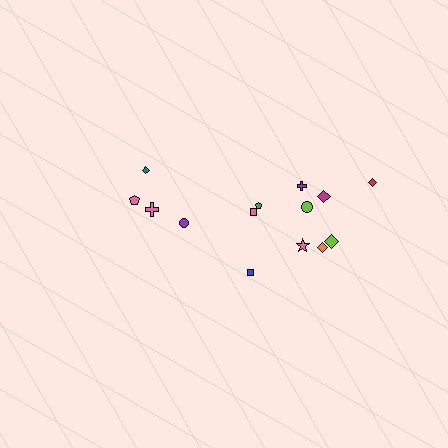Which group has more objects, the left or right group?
The right group.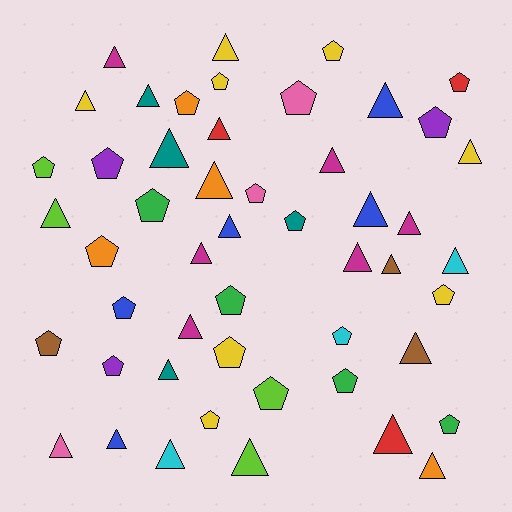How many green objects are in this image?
There are 4 green objects.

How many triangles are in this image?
There are 27 triangles.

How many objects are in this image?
There are 50 objects.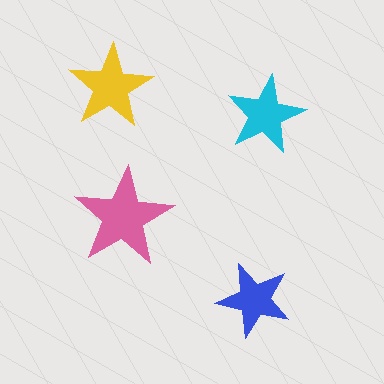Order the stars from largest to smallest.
the pink one, the yellow one, the cyan one, the blue one.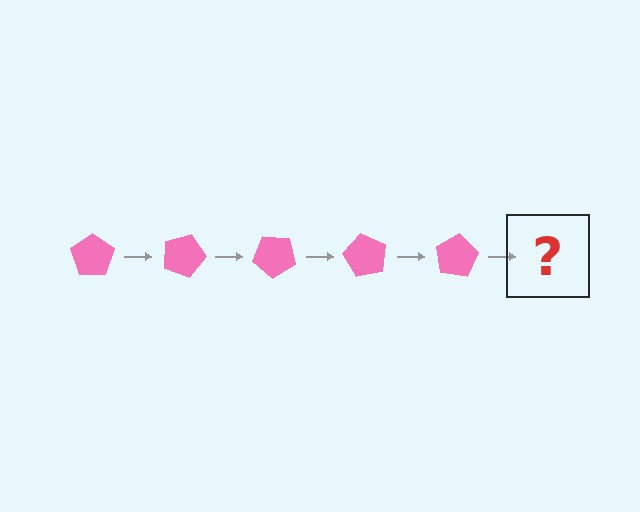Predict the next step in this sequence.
The next step is a pink pentagon rotated 100 degrees.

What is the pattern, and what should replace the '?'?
The pattern is that the pentagon rotates 20 degrees each step. The '?' should be a pink pentagon rotated 100 degrees.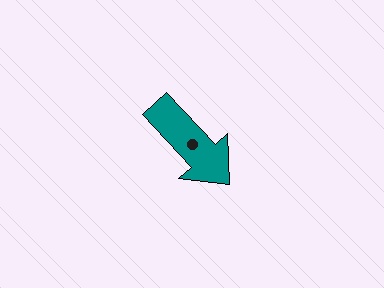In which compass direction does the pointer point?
Southeast.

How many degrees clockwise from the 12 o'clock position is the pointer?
Approximately 137 degrees.